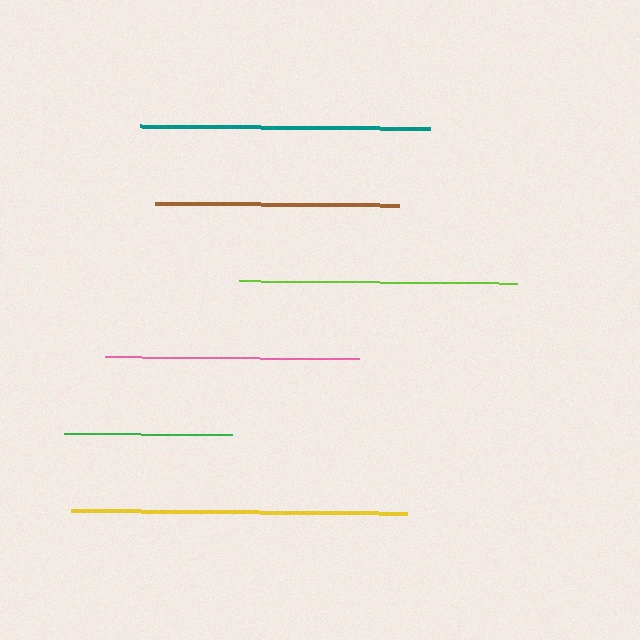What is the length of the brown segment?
The brown segment is approximately 243 pixels long.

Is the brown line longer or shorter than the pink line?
The pink line is longer than the brown line.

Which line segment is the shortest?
The green line is the shortest at approximately 168 pixels.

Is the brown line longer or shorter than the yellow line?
The yellow line is longer than the brown line.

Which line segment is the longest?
The yellow line is the longest at approximately 336 pixels.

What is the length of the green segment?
The green segment is approximately 168 pixels long.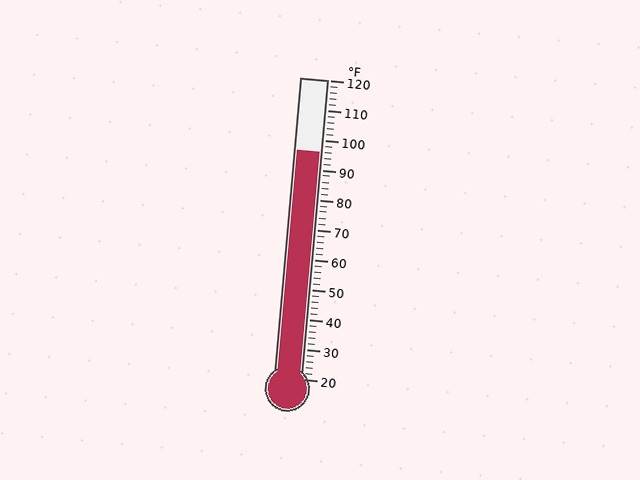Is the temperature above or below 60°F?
The temperature is above 60°F.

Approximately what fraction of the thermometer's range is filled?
The thermometer is filled to approximately 75% of its range.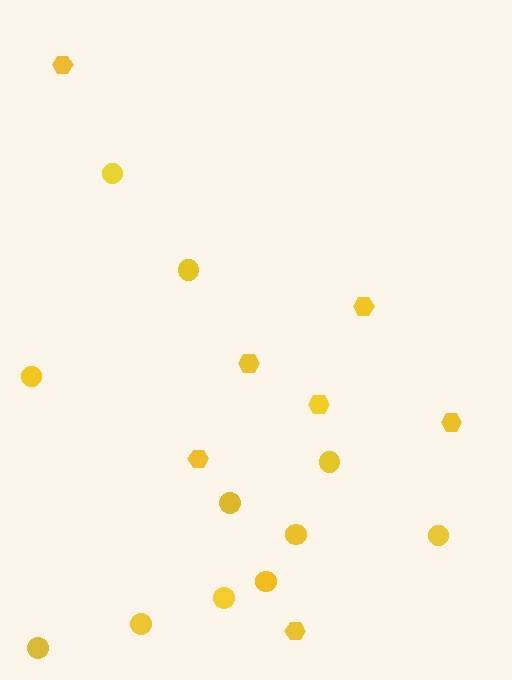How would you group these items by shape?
There are 2 groups: one group of circles (11) and one group of hexagons (7).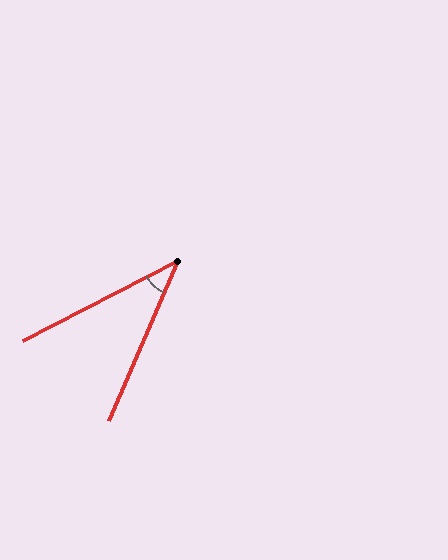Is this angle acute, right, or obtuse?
It is acute.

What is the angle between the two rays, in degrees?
Approximately 39 degrees.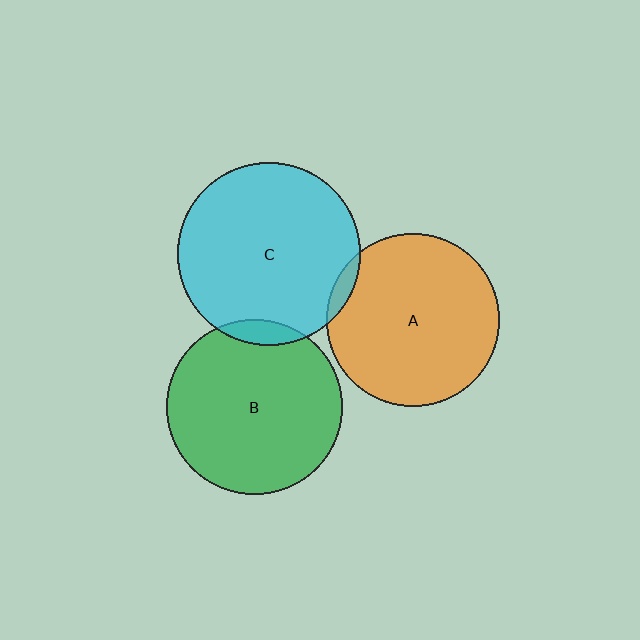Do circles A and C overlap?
Yes.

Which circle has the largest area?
Circle C (cyan).